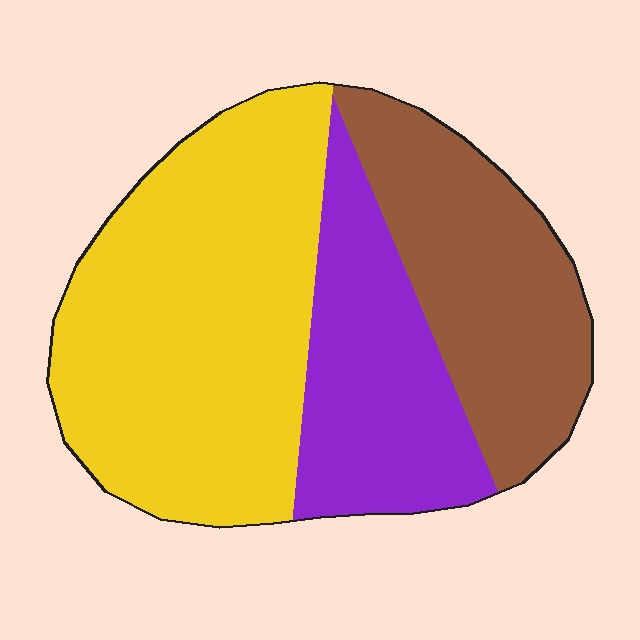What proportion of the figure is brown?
Brown takes up about one quarter (1/4) of the figure.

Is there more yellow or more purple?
Yellow.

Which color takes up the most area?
Yellow, at roughly 50%.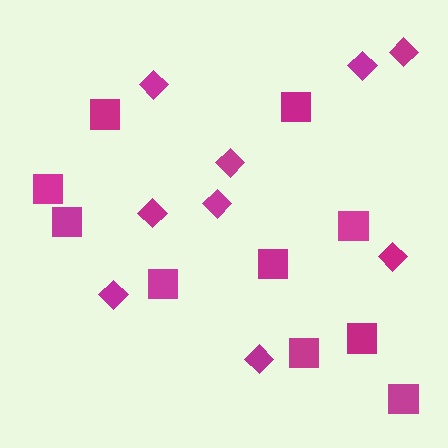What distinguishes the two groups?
There are 2 groups: one group of diamonds (9) and one group of squares (10).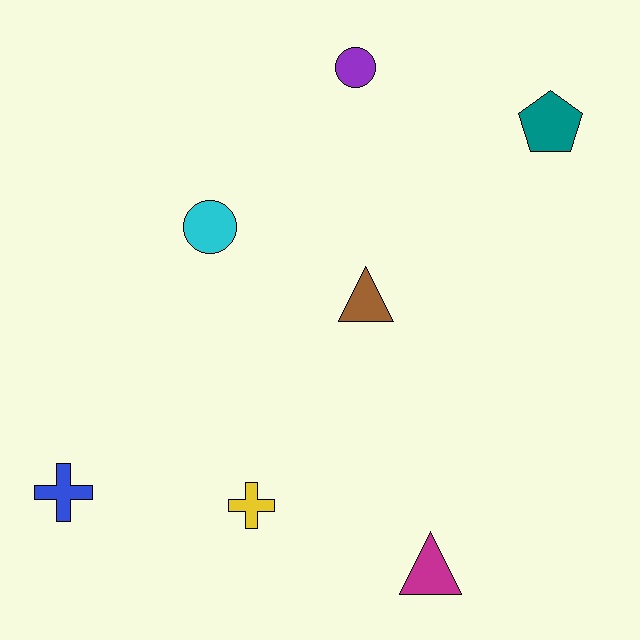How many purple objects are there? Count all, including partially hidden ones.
There is 1 purple object.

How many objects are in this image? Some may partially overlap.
There are 7 objects.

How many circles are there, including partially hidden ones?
There are 2 circles.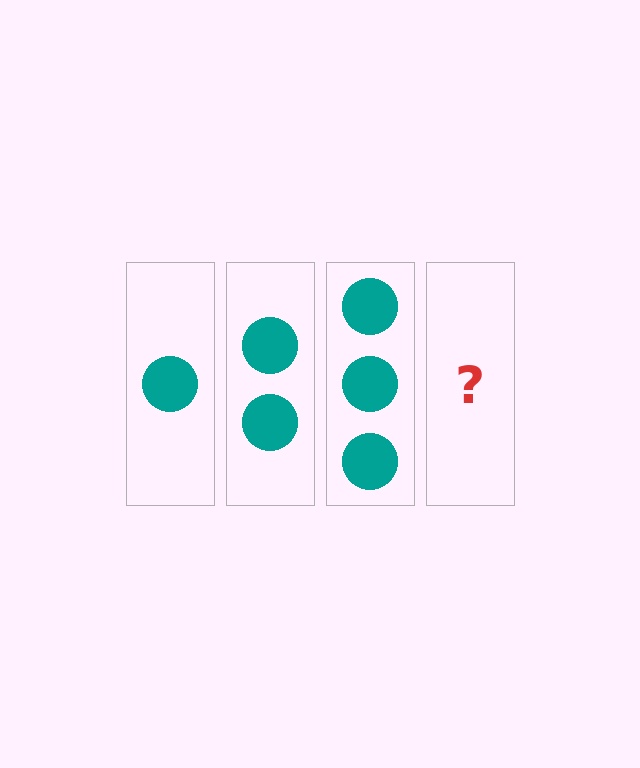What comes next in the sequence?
The next element should be 4 circles.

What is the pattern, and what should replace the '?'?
The pattern is that each step adds one more circle. The '?' should be 4 circles.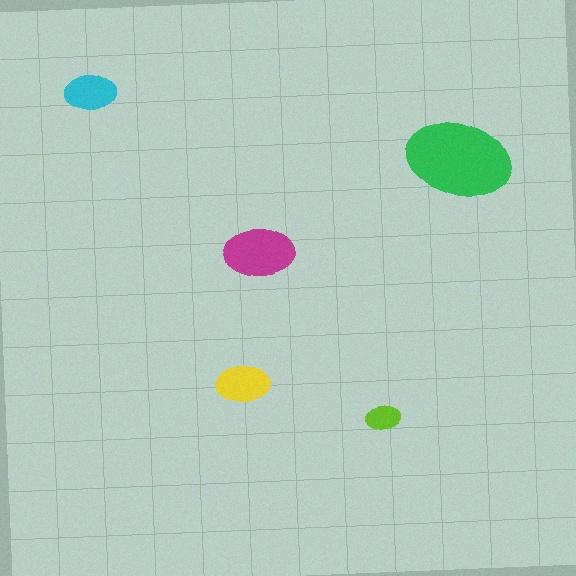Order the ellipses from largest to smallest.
the green one, the magenta one, the yellow one, the cyan one, the lime one.